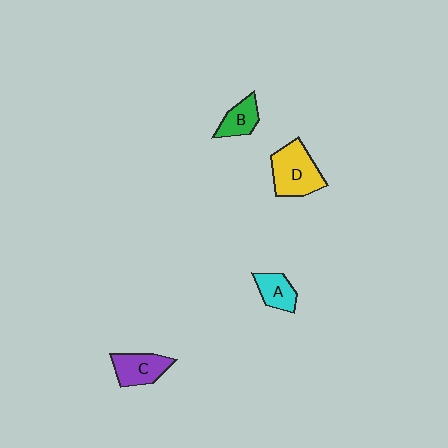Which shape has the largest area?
Shape D (yellow).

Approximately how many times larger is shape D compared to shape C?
Approximately 1.4 times.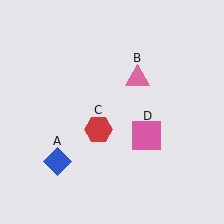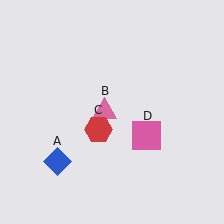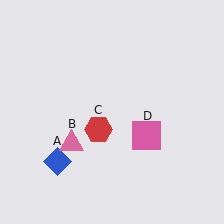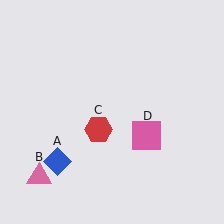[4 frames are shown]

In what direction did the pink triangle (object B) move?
The pink triangle (object B) moved down and to the left.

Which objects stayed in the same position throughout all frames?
Blue diamond (object A) and red hexagon (object C) and pink square (object D) remained stationary.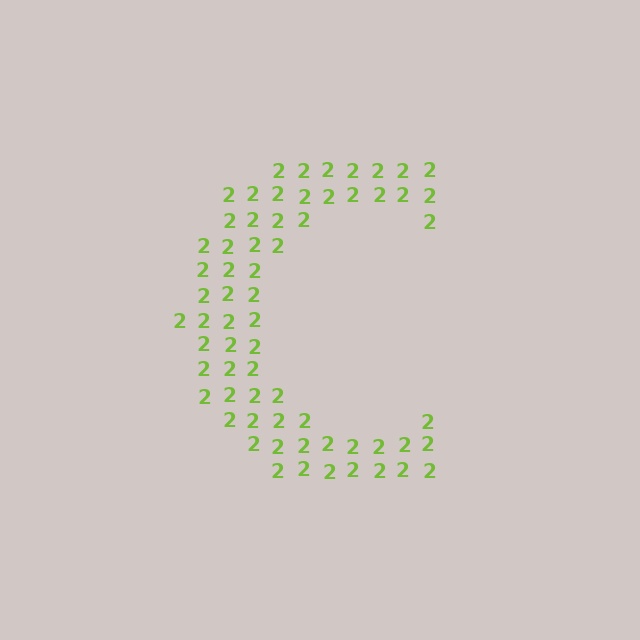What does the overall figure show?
The overall figure shows the letter C.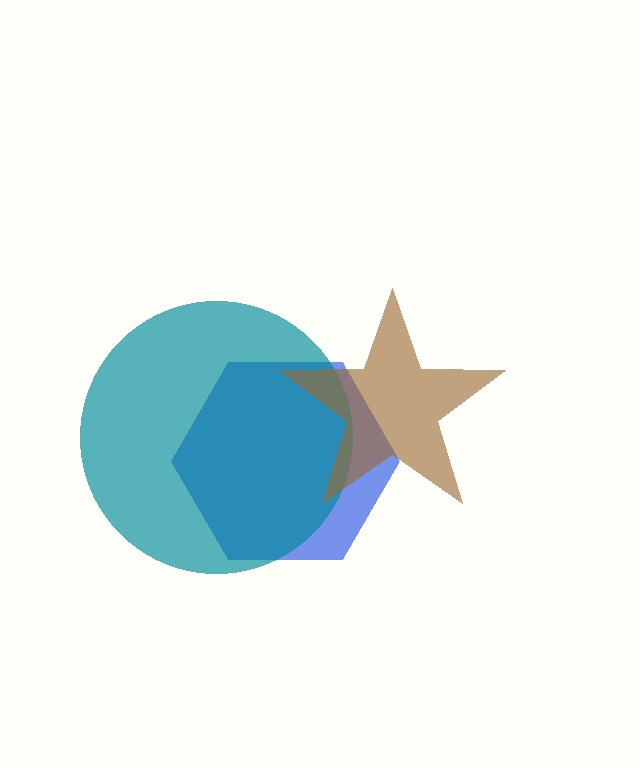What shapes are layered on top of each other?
The layered shapes are: a blue hexagon, a teal circle, a brown star.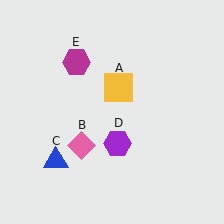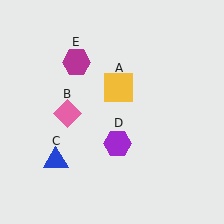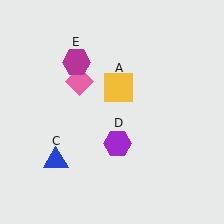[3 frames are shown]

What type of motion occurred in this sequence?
The pink diamond (object B) rotated clockwise around the center of the scene.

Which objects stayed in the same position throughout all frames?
Yellow square (object A) and blue triangle (object C) and purple hexagon (object D) and magenta hexagon (object E) remained stationary.